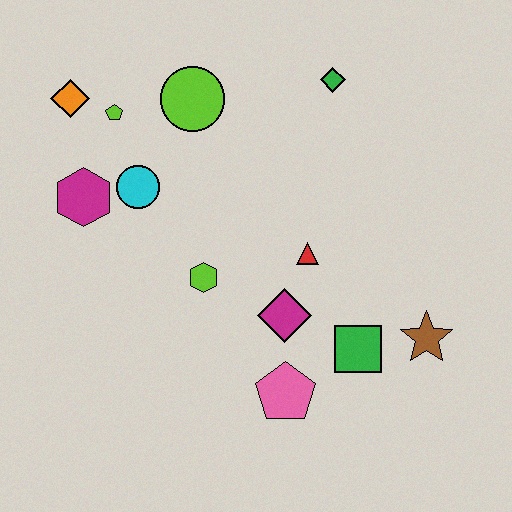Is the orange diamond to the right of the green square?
No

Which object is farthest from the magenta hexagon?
The brown star is farthest from the magenta hexagon.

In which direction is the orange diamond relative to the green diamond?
The orange diamond is to the left of the green diamond.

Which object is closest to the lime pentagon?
The orange diamond is closest to the lime pentagon.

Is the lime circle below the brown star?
No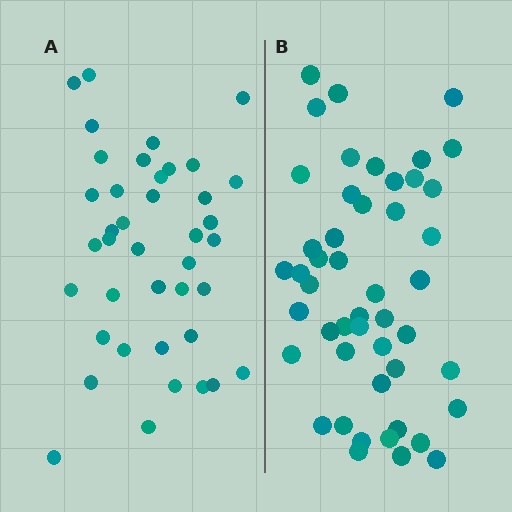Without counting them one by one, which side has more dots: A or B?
Region B (the right region) has more dots.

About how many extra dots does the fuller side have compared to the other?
Region B has roughly 8 or so more dots than region A.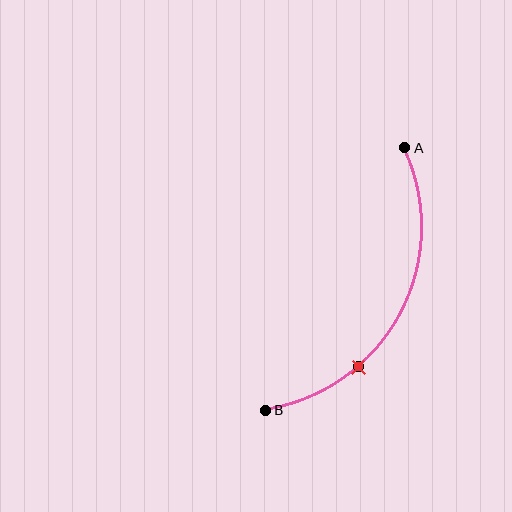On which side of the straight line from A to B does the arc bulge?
The arc bulges to the right of the straight line connecting A and B.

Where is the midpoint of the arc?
The arc midpoint is the point on the curve farthest from the straight line joining A and B. It sits to the right of that line.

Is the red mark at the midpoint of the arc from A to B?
No. The red mark lies on the arc but is closer to endpoint B. The arc midpoint would be at the point on the curve equidistant along the arc from both A and B.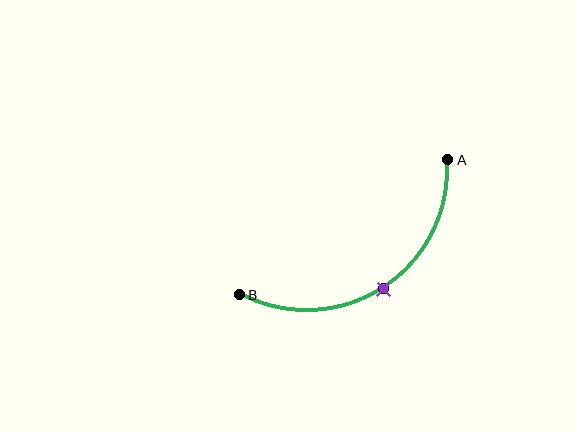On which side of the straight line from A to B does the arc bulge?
The arc bulges below the straight line connecting A and B.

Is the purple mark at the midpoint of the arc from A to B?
Yes. The purple mark lies on the arc at equal arc-length from both A and B — it is the arc midpoint.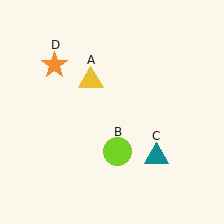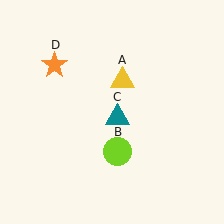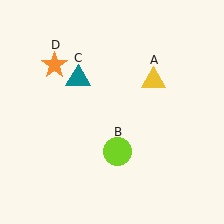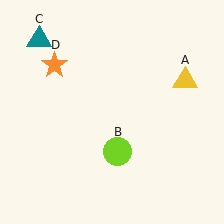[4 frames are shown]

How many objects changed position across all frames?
2 objects changed position: yellow triangle (object A), teal triangle (object C).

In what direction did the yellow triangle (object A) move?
The yellow triangle (object A) moved right.